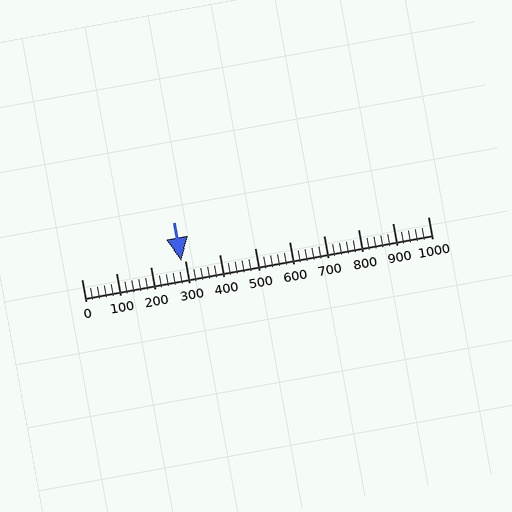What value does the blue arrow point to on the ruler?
The blue arrow points to approximately 288.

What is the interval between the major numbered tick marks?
The major tick marks are spaced 100 units apart.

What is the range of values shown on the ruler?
The ruler shows values from 0 to 1000.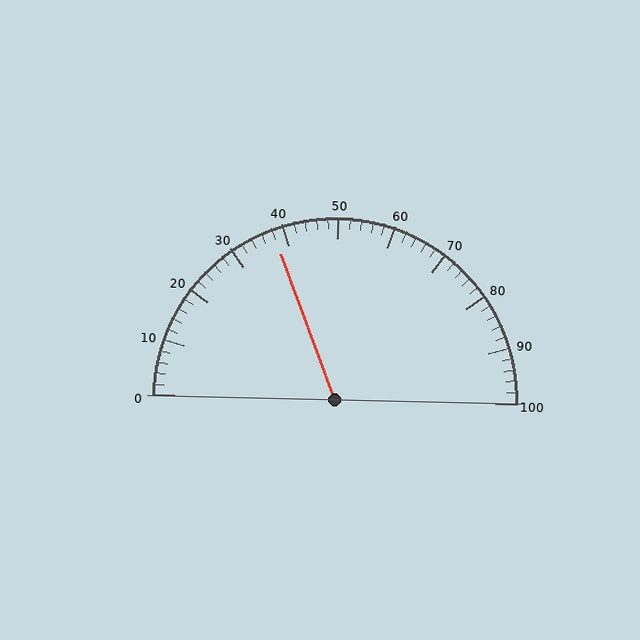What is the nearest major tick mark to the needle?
The nearest major tick mark is 40.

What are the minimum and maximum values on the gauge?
The gauge ranges from 0 to 100.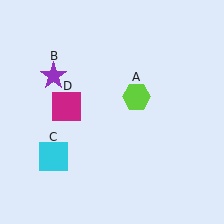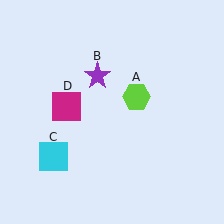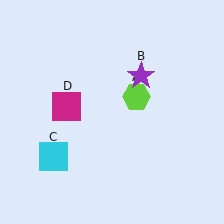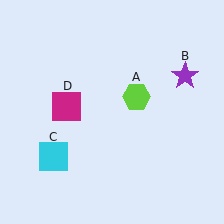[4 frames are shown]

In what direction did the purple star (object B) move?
The purple star (object B) moved right.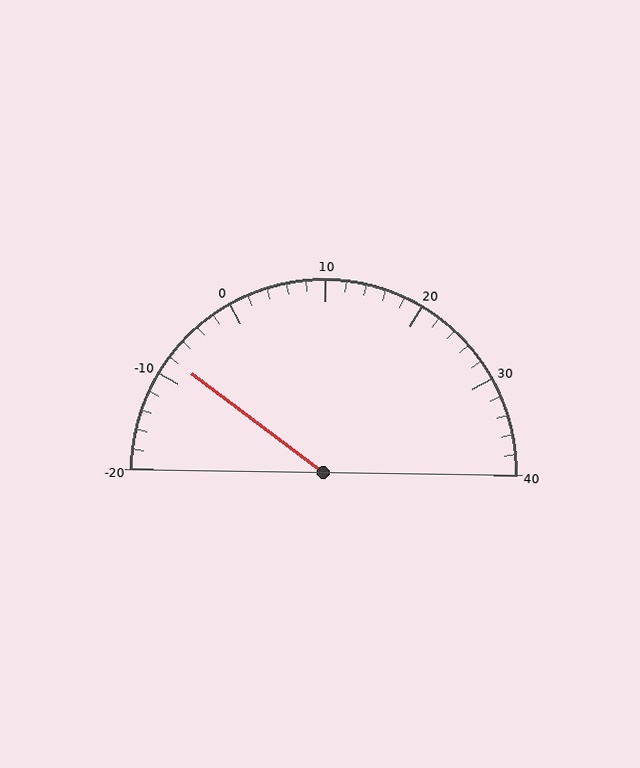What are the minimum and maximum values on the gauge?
The gauge ranges from -20 to 40.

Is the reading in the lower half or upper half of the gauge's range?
The reading is in the lower half of the range (-20 to 40).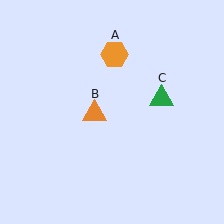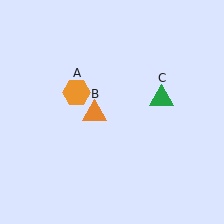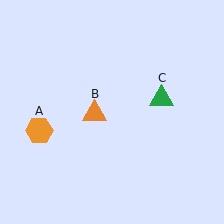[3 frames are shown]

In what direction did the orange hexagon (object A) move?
The orange hexagon (object A) moved down and to the left.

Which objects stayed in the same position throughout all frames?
Orange triangle (object B) and green triangle (object C) remained stationary.